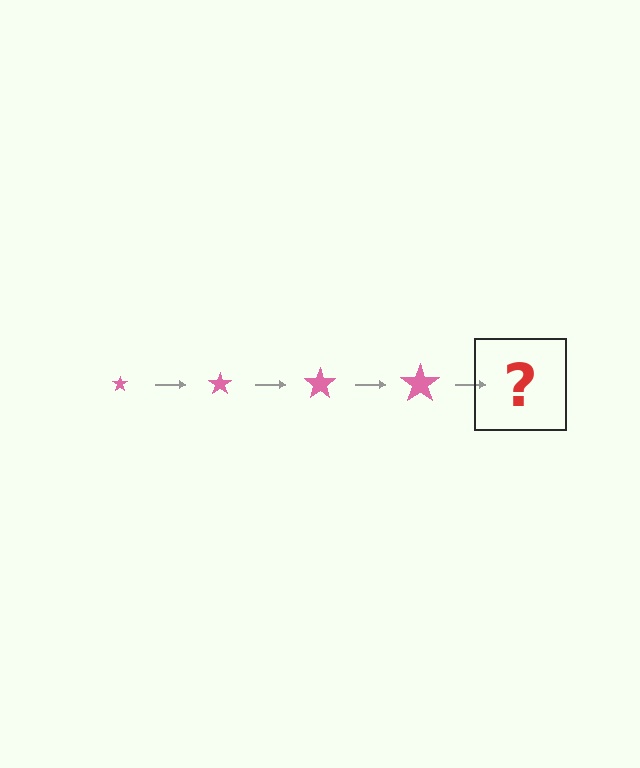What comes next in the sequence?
The next element should be a pink star, larger than the previous one.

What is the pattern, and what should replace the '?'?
The pattern is that the star gets progressively larger each step. The '?' should be a pink star, larger than the previous one.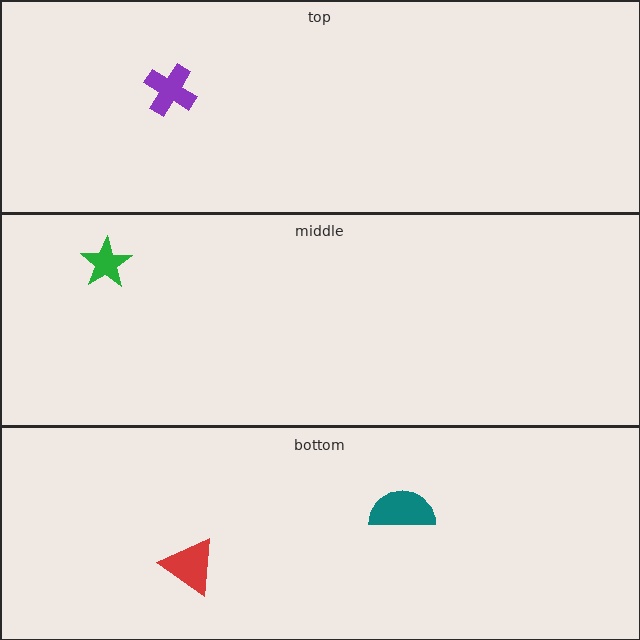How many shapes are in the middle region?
1.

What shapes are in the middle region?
The green star.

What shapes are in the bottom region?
The teal semicircle, the red triangle.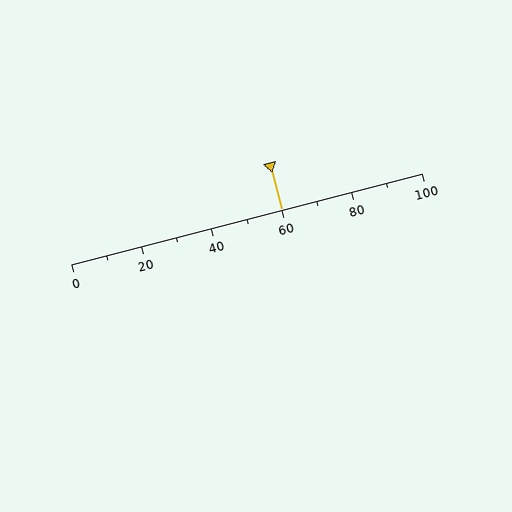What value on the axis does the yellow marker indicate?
The marker indicates approximately 60.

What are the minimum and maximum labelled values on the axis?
The axis runs from 0 to 100.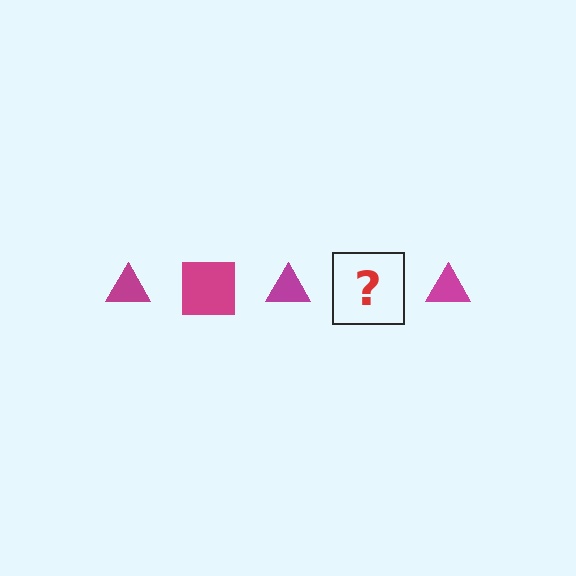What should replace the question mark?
The question mark should be replaced with a magenta square.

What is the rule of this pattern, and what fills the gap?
The rule is that the pattern cycles through triangle, square shapes in magenta. The gap should be filled with a magenta square.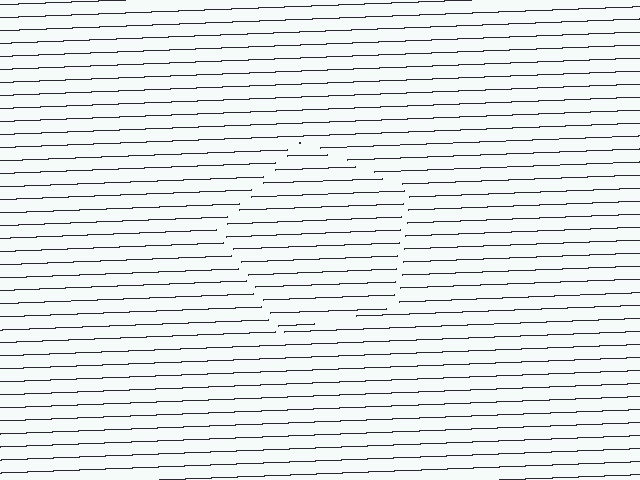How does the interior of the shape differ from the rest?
The interior of the shape contains the same grating, shifted by half a period — the contour is defined by the phase discontinuity where line-ends from the inner and outer gratings abut.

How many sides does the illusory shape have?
5 sides — the line-ends trace a pentagon.